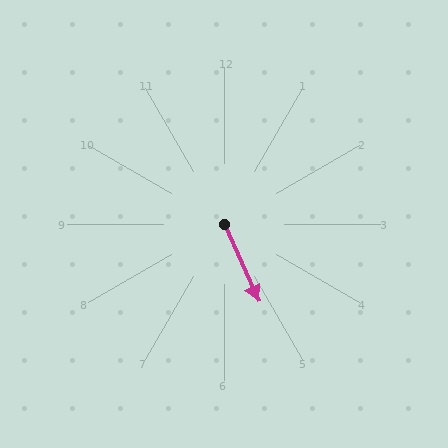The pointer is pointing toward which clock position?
Roughly 5 o'clock.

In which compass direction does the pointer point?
Southeast.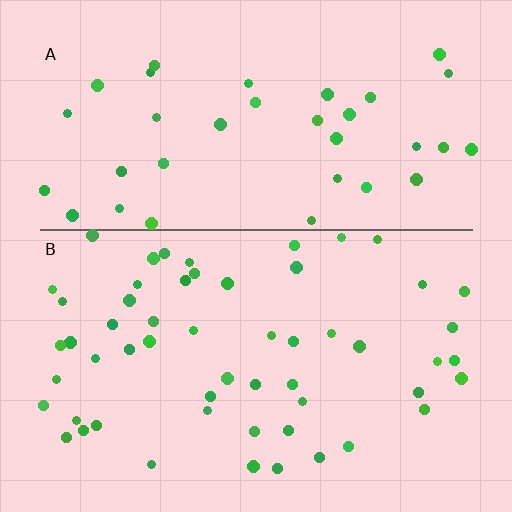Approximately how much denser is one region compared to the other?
Approximately 1.5× — region B over region A.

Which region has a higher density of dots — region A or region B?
B (the bottom).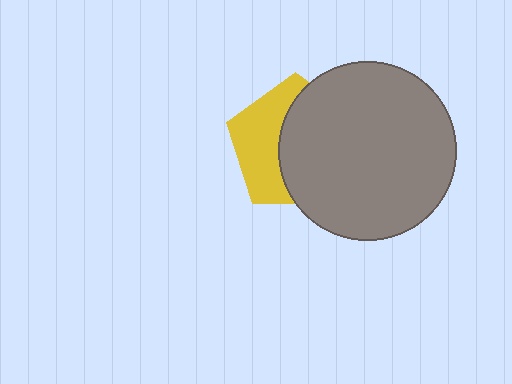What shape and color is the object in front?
The object in front is a gray circle.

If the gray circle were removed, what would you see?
You would see the complete yellow pentagon.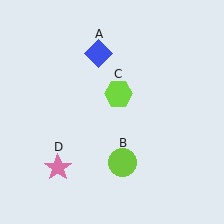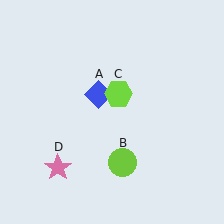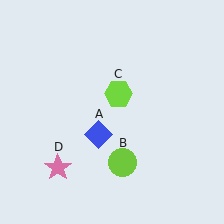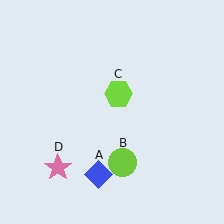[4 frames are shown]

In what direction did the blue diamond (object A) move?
The blue diamond (object A) moved down.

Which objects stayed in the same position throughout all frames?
Lime circle (object B) and lime hexagon (object C) and pink star (object D) remained stationary.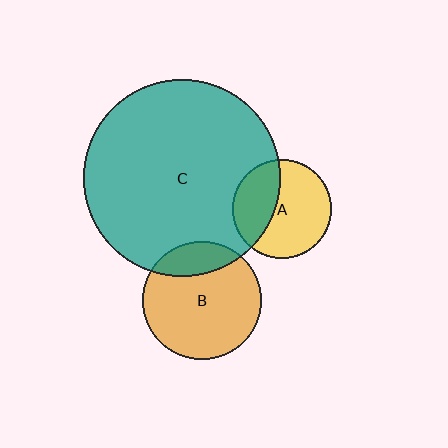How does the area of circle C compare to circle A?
Approximately 3.9 times.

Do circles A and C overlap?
Yes.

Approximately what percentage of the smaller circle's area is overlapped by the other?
Approximately 35%.